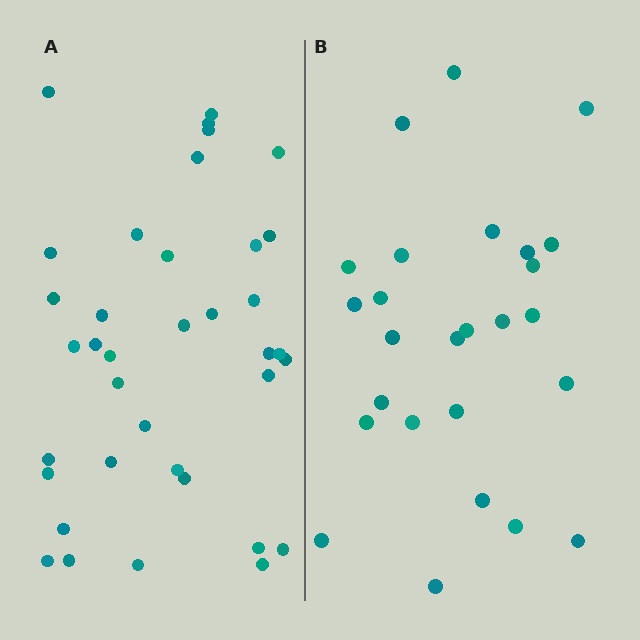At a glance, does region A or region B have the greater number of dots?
Region A (the left region) has more dots.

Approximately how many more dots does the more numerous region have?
Region A has roughly 12 or so more dots than region B.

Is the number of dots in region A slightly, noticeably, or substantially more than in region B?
Region A has noticeably more, but not dramatically so. The ratio is roughly 1.4 to 1.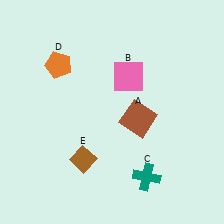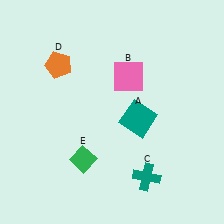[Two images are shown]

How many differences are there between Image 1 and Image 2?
There are 2 differences between the two images.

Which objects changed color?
A changed from brown to teal. E changed from brown to green.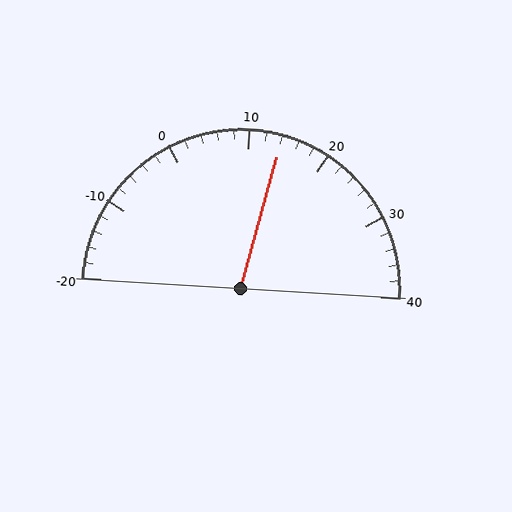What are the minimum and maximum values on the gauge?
The gauge ranges from -20 to 40.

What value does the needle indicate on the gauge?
The needle indicates approximately 14.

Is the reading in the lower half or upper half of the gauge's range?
The reading is in the upper half of the range (-20 to 40).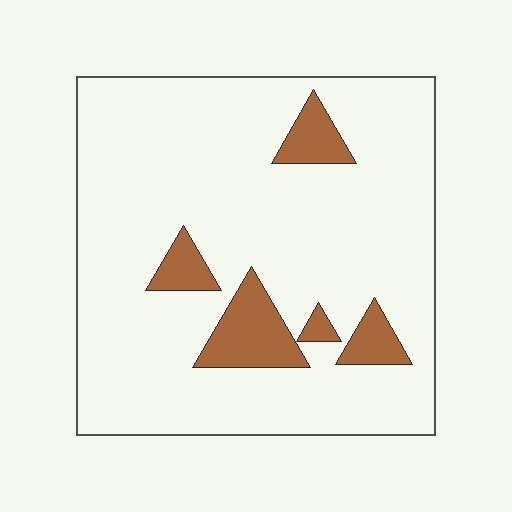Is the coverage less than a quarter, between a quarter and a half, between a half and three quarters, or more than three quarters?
Less than a quarter.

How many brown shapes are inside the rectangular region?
5.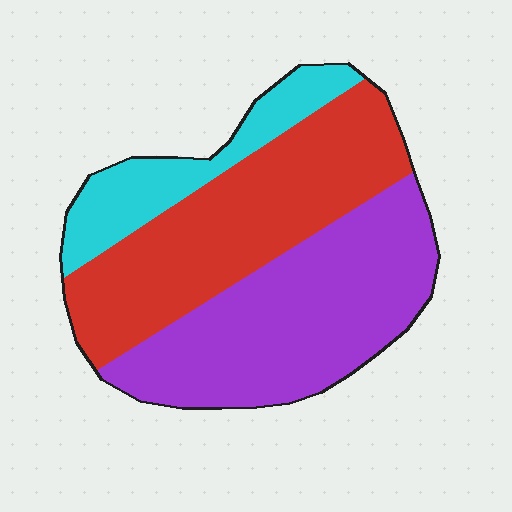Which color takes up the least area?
Cyan, at roughly 15%.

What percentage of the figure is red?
Red covers around 40% of the figure.